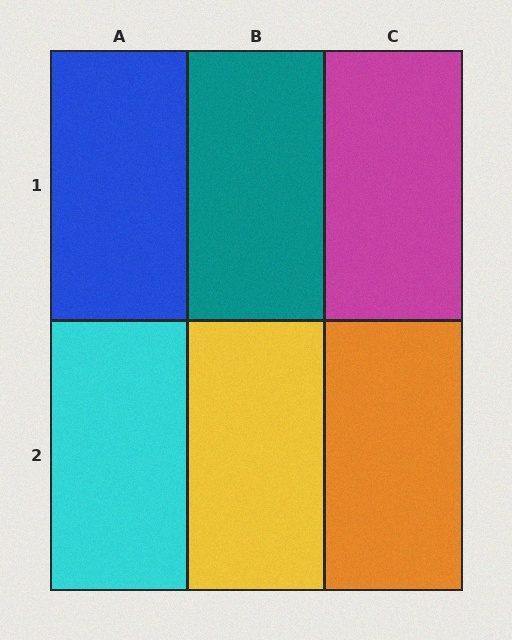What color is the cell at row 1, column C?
Magenta.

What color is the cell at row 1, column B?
Teal.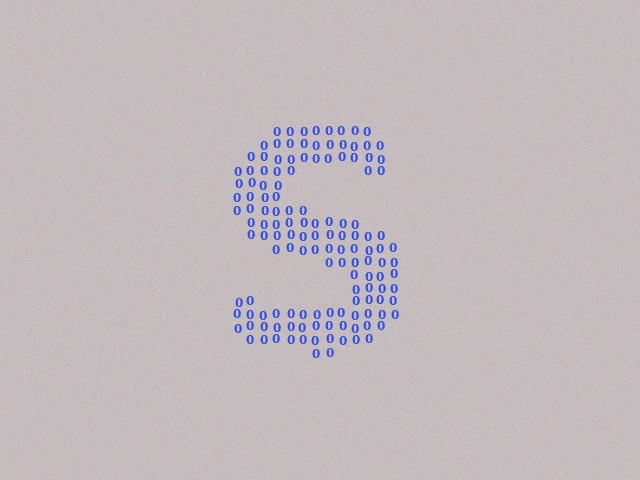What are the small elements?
The small elements are digit 0's.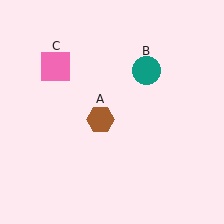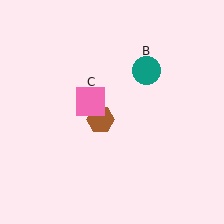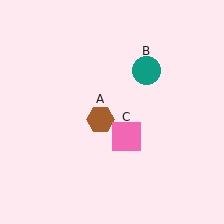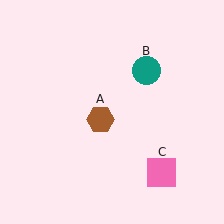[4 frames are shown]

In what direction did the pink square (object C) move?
The pink square (object C) moved down and to the right.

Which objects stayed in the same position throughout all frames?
Brown hexagon (object A) and teal circle (object B) remained stationary.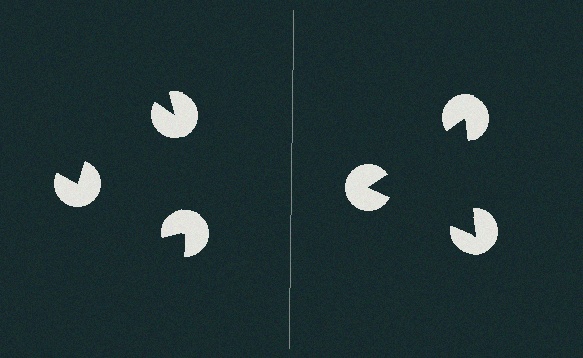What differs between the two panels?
The pac-man discs are positioned identically on both sides; only the wedge orientations differ. On the right they align to a triangle; on the left they are misaligned.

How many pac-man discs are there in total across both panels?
6 — 3 on each side.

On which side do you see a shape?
An illusory triangle appears on the right side. On the left side the wedge cuts are rotated, so no coherent shape forms.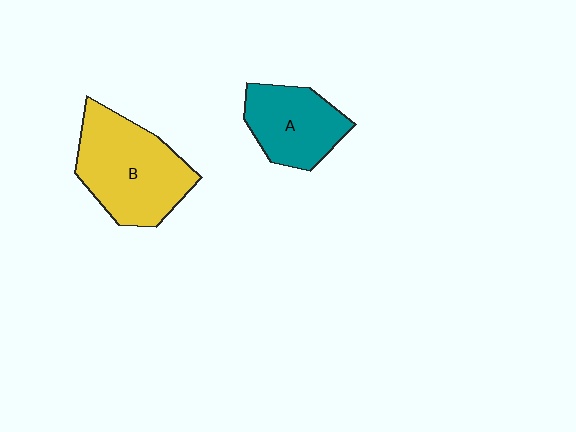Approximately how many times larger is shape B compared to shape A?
Approximately 1.5 times.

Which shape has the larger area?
Shape B (yellow).